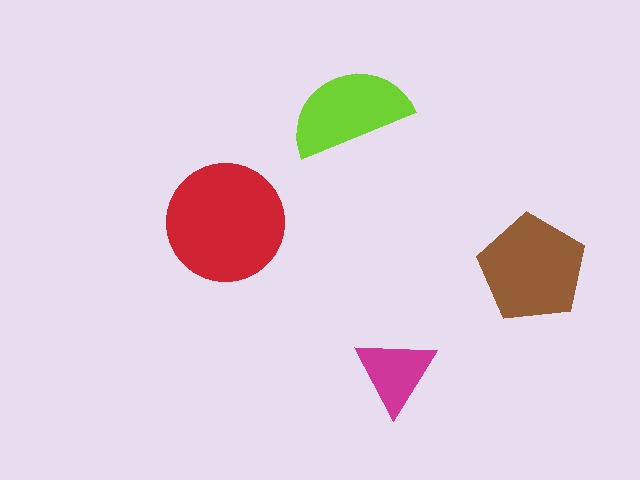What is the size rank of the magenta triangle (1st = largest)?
4th.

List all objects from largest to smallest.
The red circle, the brown pentagon, the lime semicircle, the magenta triangle.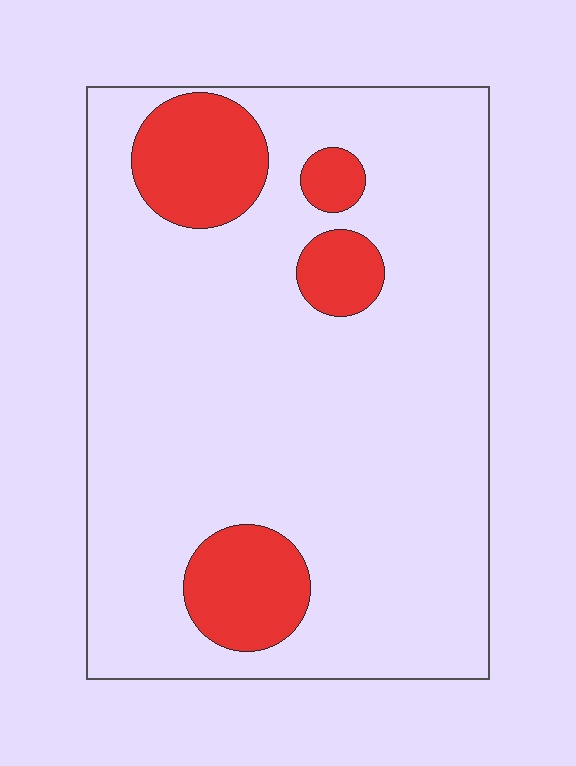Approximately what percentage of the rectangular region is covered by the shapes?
Approximately 15%.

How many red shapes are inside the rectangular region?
4.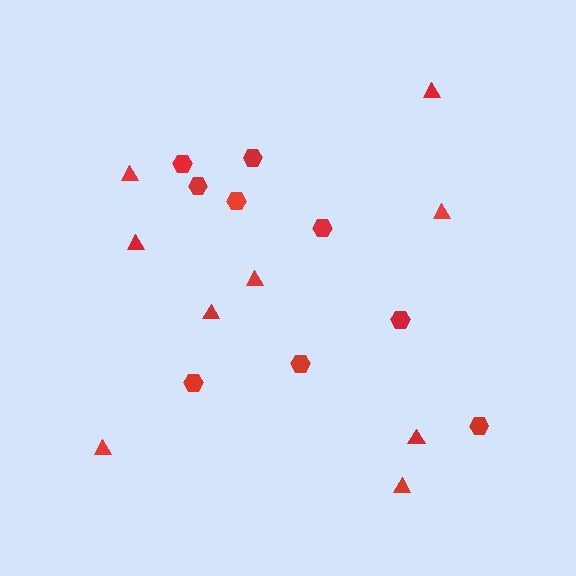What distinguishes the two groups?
There are 2 groups: one group of triangles (9) and one group of hexagons (9).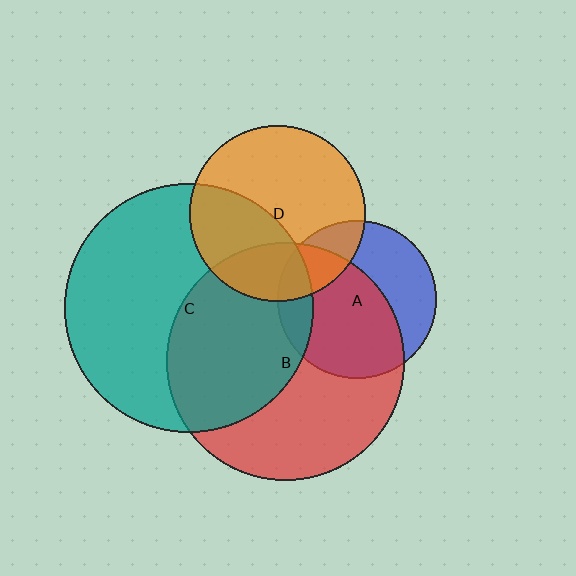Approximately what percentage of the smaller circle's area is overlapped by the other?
Approximately 60%.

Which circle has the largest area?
Circle C (teal).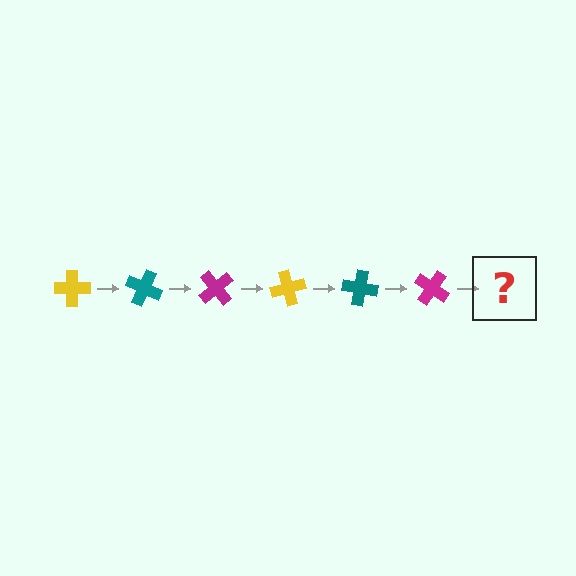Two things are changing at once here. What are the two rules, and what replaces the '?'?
The two rules are that it rotates 25 degrees each step and the color cycles through yellow, teal, and magenta. The '?' should be a yellow cross, rotated 150 degrees from the start.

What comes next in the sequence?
The next element should be a yellow cross, rotated 150 degrees from the start.